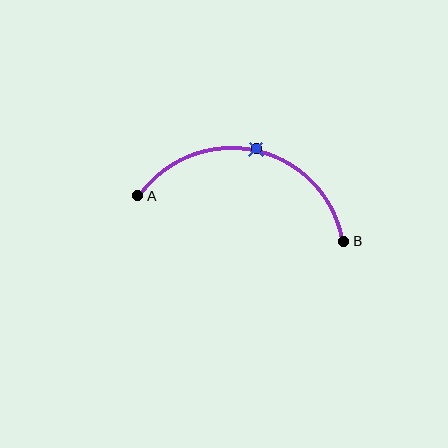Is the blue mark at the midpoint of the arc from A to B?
Yes. The blue mark lies on the arc at equal arc-length from both A and B — it is the arc midpoint.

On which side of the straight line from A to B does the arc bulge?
The arc bulges above the straight line connecting A and B.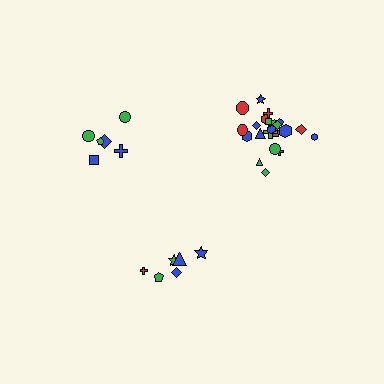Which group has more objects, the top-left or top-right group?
The top-right group.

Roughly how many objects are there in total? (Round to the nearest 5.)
Roughly 35 objects in total.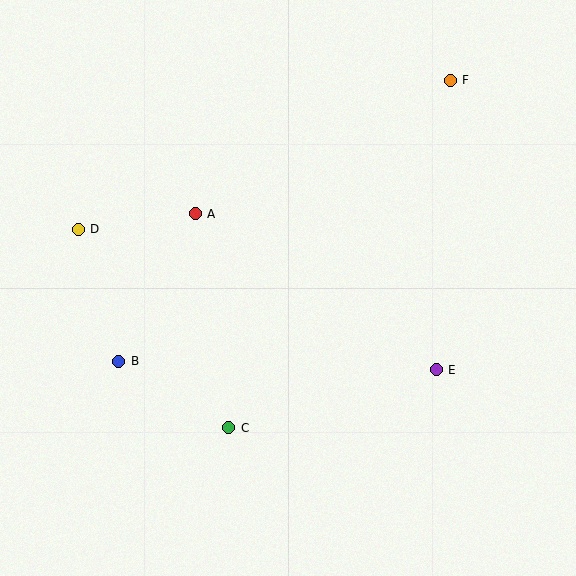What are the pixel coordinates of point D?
Point D is at (78, 229).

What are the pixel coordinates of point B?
Point B is at (119, 361).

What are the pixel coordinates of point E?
Point E is at (436, 370).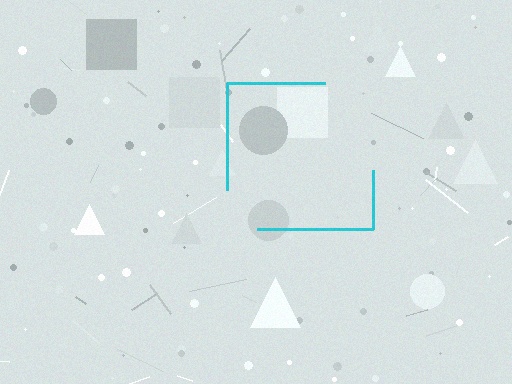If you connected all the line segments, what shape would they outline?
They would outline a square.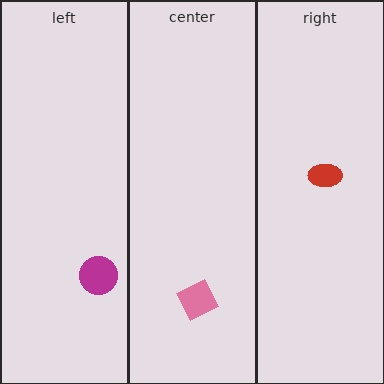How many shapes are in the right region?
1.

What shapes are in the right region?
The red ellipse.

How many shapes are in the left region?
1.